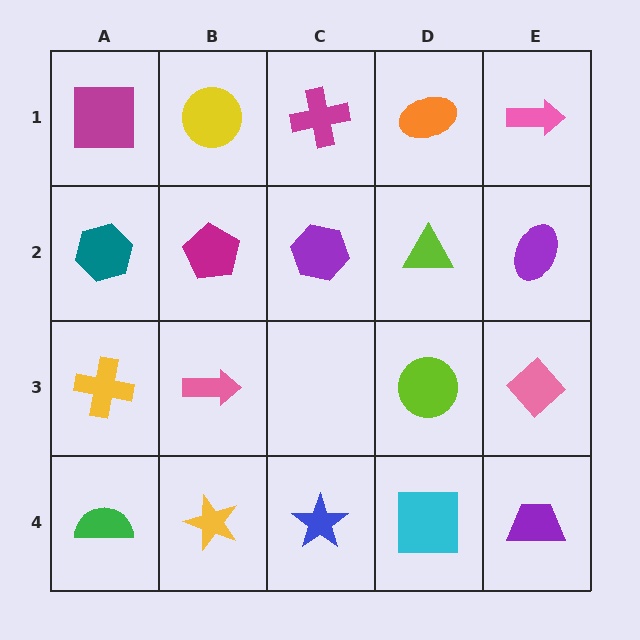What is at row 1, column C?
A magenta cross.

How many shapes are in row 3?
4 shapes.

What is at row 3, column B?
A pink arrow.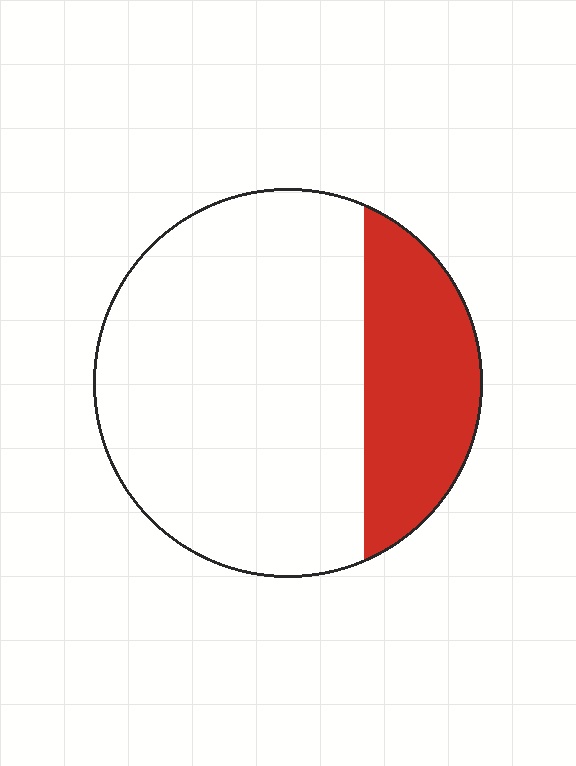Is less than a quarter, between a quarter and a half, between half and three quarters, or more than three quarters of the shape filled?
Between a quarter and a half.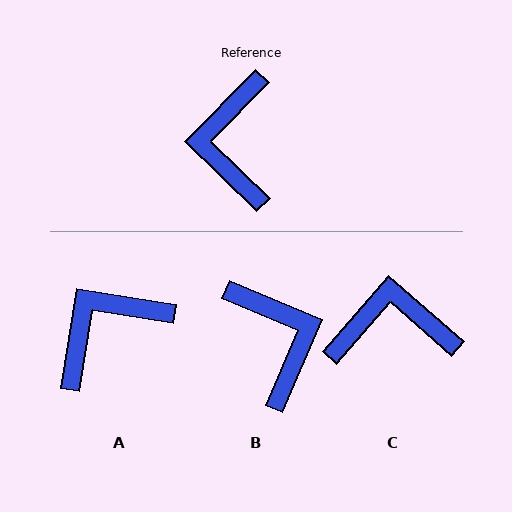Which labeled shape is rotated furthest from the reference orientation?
B, about 159 degrees away.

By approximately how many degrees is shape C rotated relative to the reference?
Approximately 87 degrees clockwise.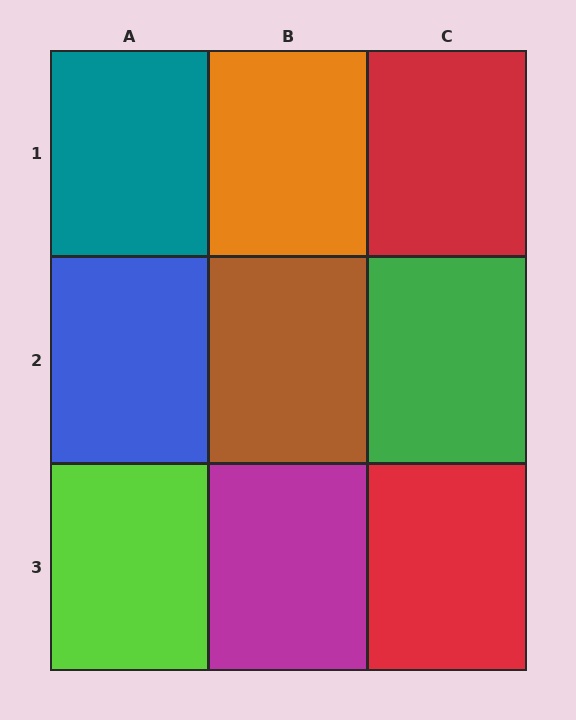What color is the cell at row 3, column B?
Magenta.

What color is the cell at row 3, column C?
Red.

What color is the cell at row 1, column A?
Teal.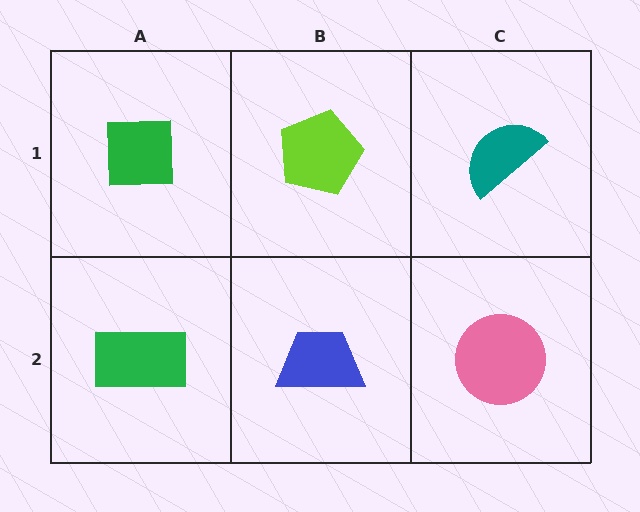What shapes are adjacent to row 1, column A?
A green rectangle (row 2, column A), a lime pentagon (row 1, column B).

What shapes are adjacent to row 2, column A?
A green square (row 1, column A), a blue trapezoid (row 2, column B).